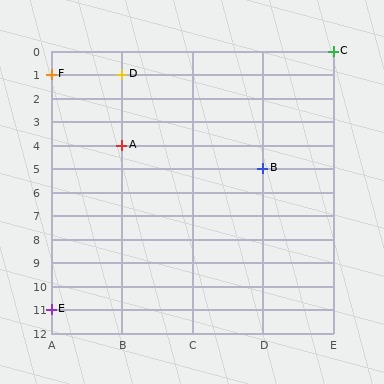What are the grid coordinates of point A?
Point A is at grid coordinates (B, 4).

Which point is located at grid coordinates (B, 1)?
Point D is at (B, 1).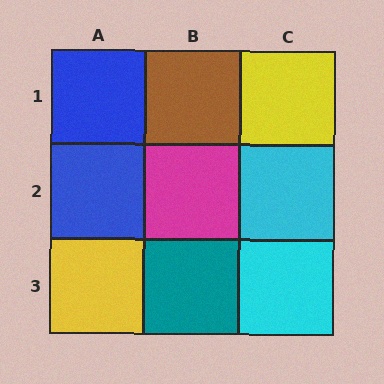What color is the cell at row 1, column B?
Brown.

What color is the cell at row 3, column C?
Cyan.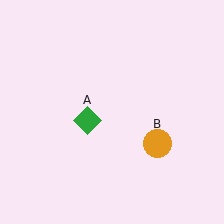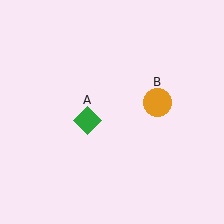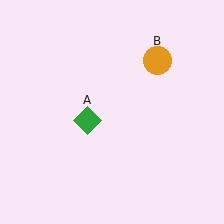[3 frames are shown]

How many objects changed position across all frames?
1 object changed position: orange circle (object B).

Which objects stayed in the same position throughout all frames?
Green diamond (object A) remained stationary.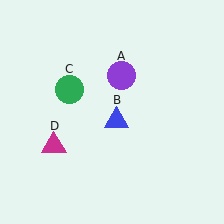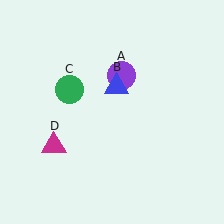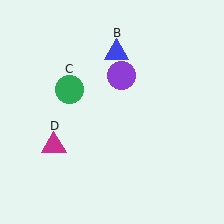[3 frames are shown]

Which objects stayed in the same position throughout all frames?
Purple circle (object A) and green circle (object C) and magenta triangle (object D) remained stationary.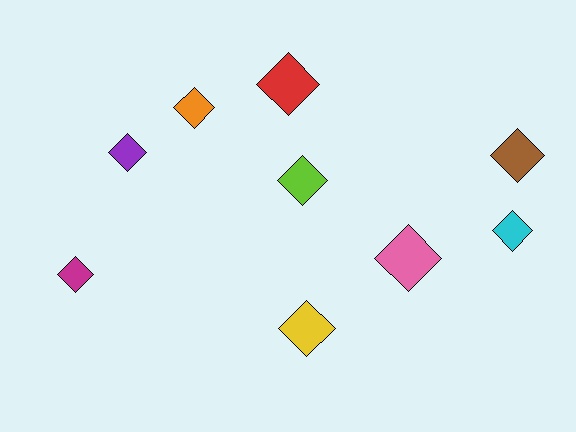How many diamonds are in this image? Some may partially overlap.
There are 9 diamonds.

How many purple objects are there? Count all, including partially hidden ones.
There is 1 purple object.